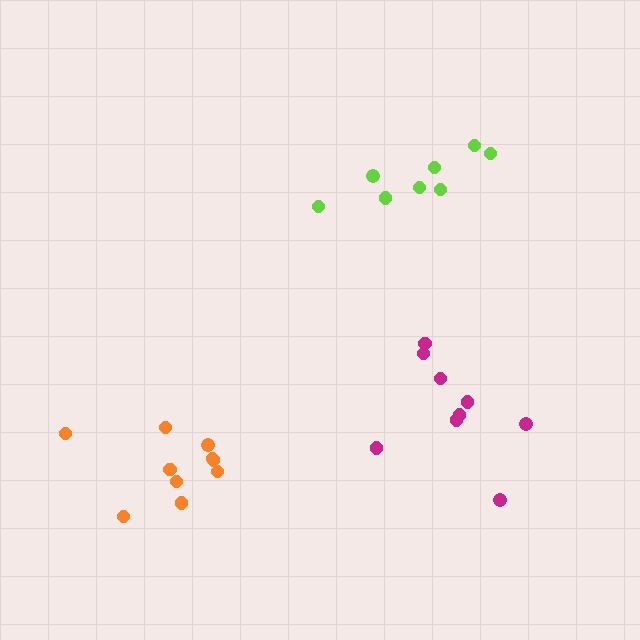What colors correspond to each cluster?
The clusters are colored: magenta, lime, orange.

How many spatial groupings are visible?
There are 3 spatial groupings.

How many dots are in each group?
Group 1: 9 dots, Group 2: 8 dots, Group 3: 10 dots (27 total).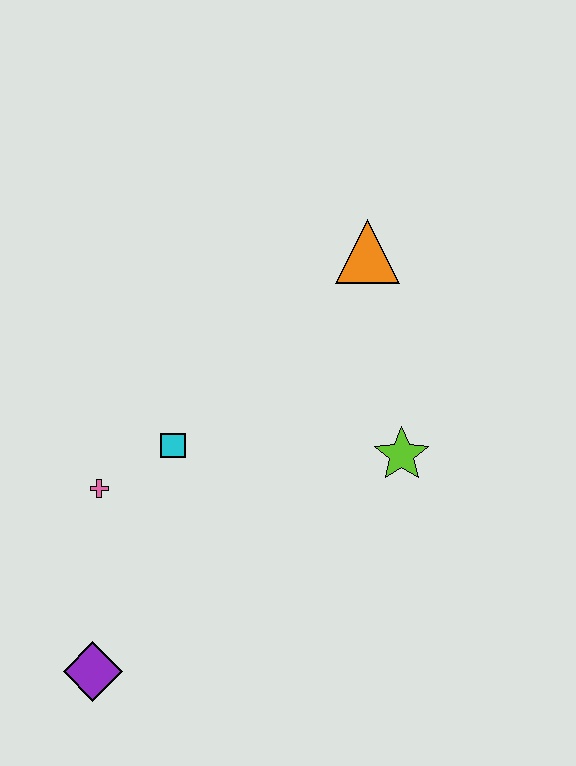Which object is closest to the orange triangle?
The lime star is closest to the orange triangle.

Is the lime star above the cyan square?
No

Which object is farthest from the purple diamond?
The orange triangle is farthest from the purple diamond.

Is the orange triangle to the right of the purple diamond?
Yes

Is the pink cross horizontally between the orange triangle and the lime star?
No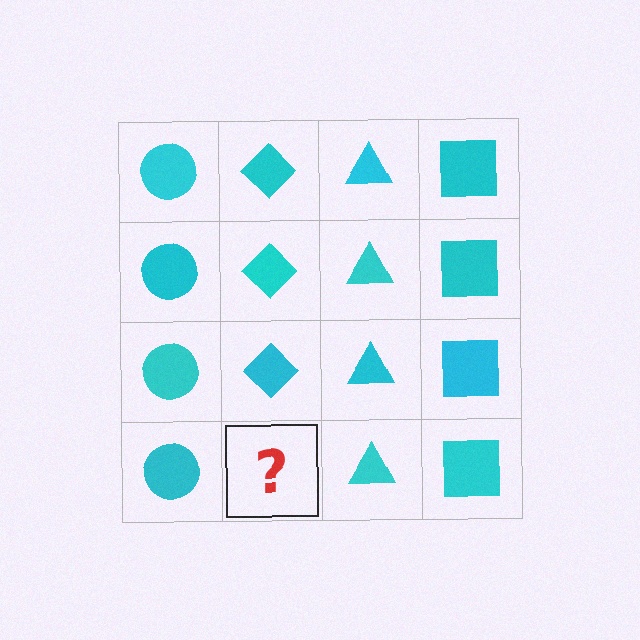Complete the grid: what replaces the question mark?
The question mark should be replaced with a cyan diamond.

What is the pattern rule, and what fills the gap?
The rule is that each column has a consistent shape. The gap should be filled with a cyan diamond.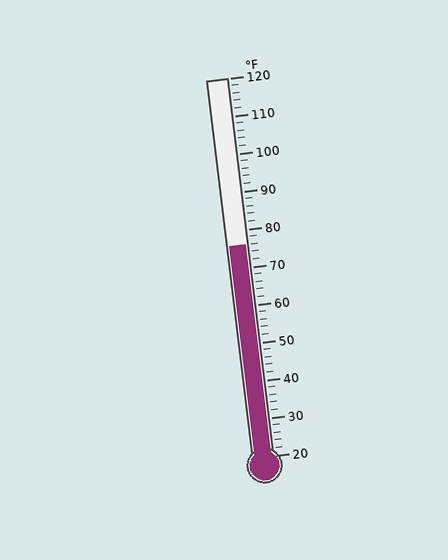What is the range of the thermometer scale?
The thermometer scale ranges from 20°F to 120°F.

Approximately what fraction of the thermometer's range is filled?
The thermometer is filled to approximately 55% of its range.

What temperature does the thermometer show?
The thermometer shows approximately 76°F.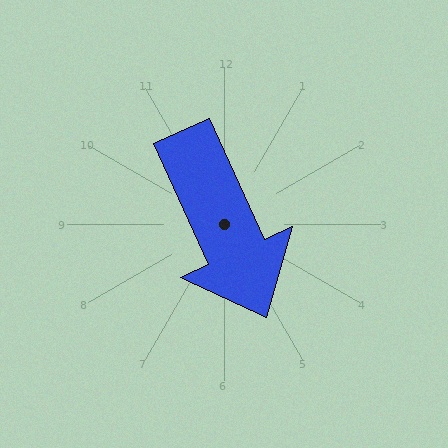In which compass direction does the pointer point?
Southeast.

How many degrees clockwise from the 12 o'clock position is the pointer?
Approximately 156 degrees.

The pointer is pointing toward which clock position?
Roughly 5 o'clock.